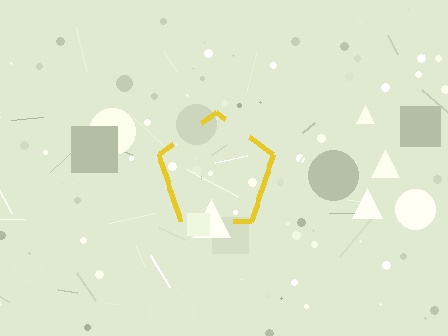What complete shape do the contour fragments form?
The contour fragments form a pentagon.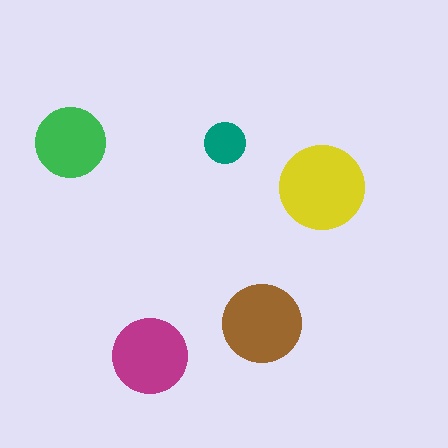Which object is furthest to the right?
The yellow circle is rightmost.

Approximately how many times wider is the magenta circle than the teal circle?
About 2 times wider.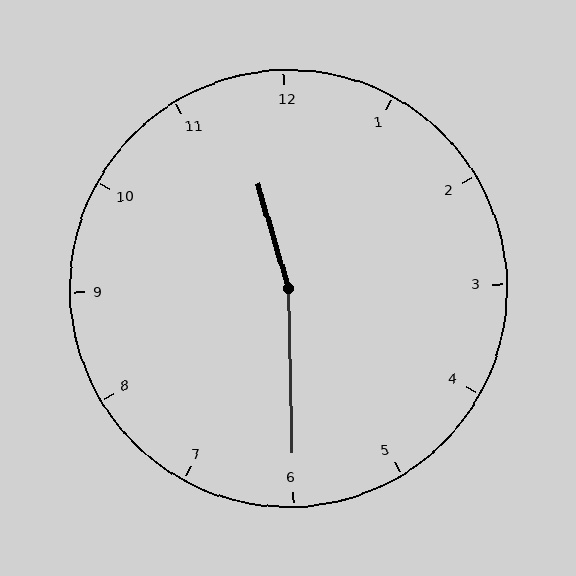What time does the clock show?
11:30.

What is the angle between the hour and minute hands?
Approximately 165 degrees.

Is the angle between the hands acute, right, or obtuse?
It is obtuse.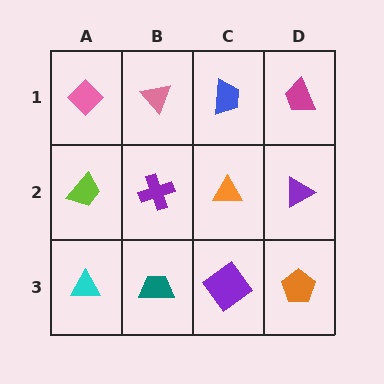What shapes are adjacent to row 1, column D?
A purple triangle (row 2, column D), a blue trapezoid (row 1, column C).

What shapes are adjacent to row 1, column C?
An orange triangle (row 2, column C), a pink triangle (row 1, column B), a magenta trapezoid (row 1, column D).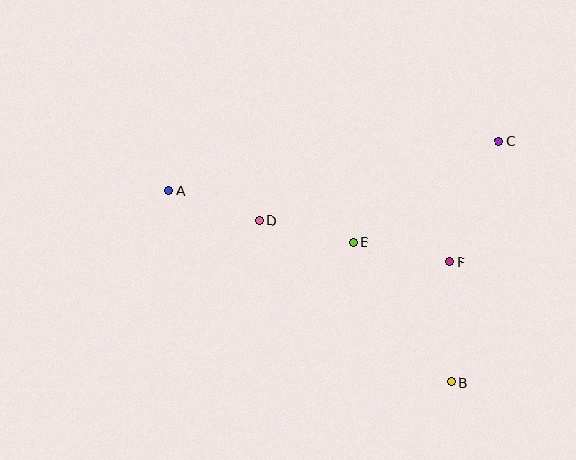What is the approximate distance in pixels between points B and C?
The distance between B and C is approximately 245 pixels.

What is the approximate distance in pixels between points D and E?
The distance between D and E is approximately 96 pixels.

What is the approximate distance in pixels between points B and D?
The distance between B and D is approximately 251 pixels.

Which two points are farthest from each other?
Points A and B are farthest from each other.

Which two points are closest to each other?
Points A and D are closest to each other.